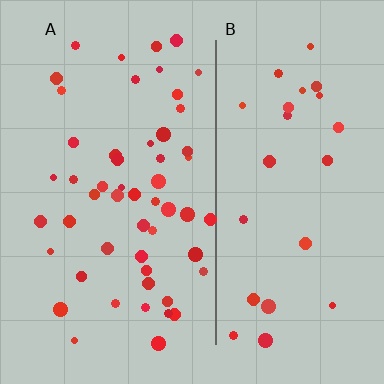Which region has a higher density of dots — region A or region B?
A (the left).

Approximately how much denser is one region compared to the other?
Approximately 2.1× — region A over region B.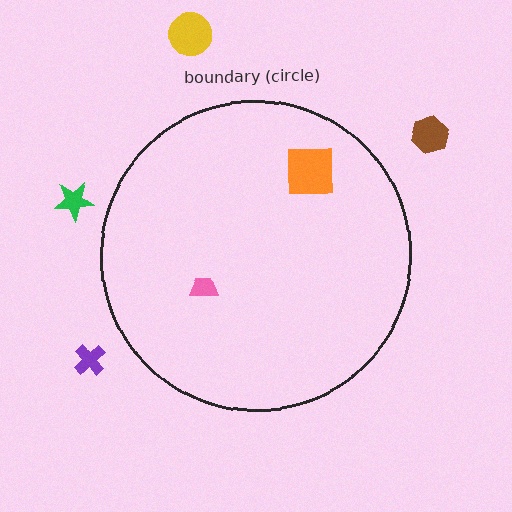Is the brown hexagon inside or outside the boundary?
Outside.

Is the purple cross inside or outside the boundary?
Outside.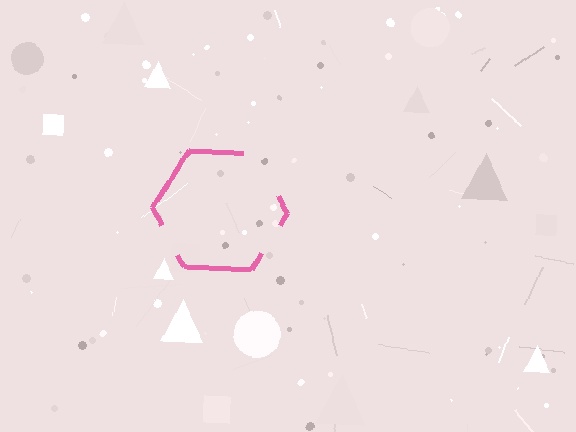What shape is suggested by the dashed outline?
The dashed outline suggests a hexagon.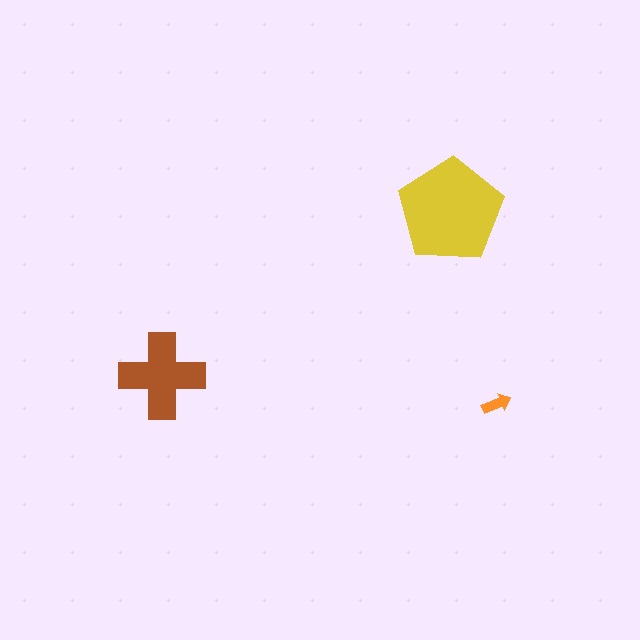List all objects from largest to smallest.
The yellow pentagon, the brown cross, the orange arrow.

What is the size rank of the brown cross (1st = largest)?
2nd.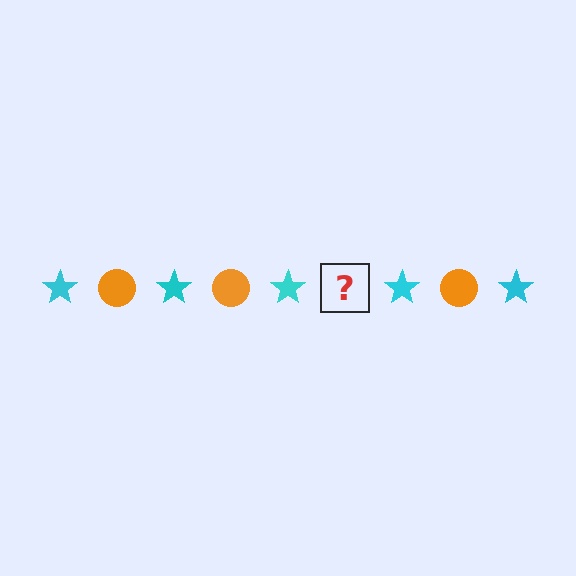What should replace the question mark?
The question mark should be replaced with an orange circle.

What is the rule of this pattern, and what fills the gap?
The rule is that the pattern alternates between cyan star and orange circle. The gap should be filled with an orange circle.